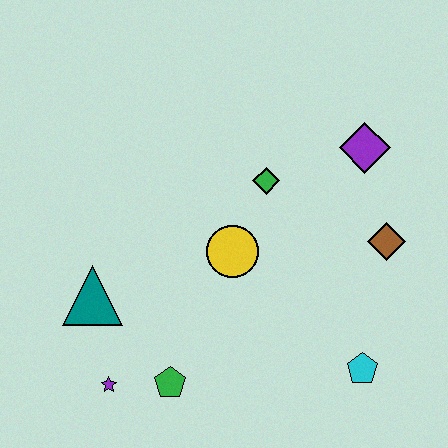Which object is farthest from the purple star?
The purple diamond is farthest from the purple star.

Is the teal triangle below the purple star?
No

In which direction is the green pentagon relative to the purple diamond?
The green pentagon is below the purple diamond.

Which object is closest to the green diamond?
The yellow circle is closest to the green diamond.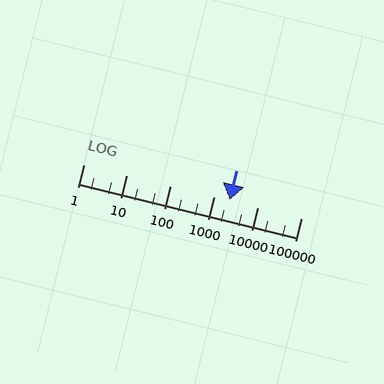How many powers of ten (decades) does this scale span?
The scale spans 5 decades, from 1 to 100000.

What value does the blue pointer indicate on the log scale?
The pointer indicates approximately 2300.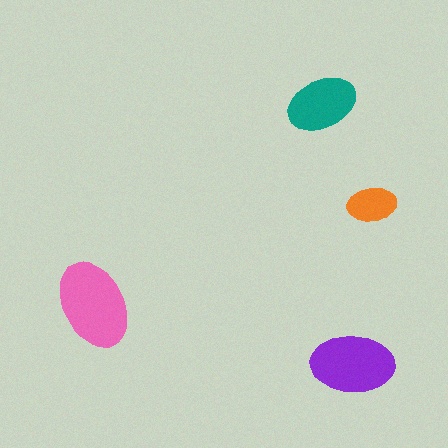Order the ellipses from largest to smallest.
the pink one, the purple one, the teal one, the orange one.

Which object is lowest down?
The purple ellipse is bottommost.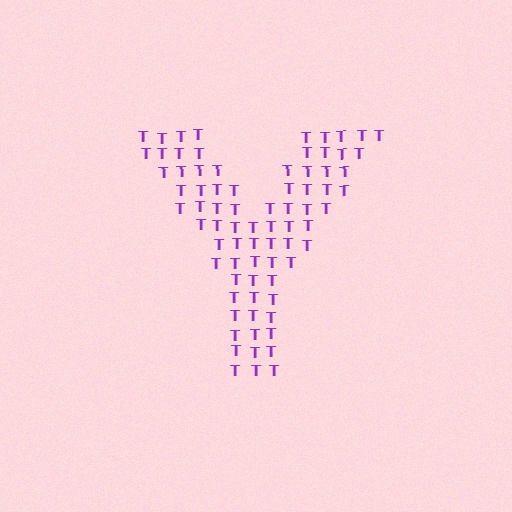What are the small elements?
The small elements are letter T's.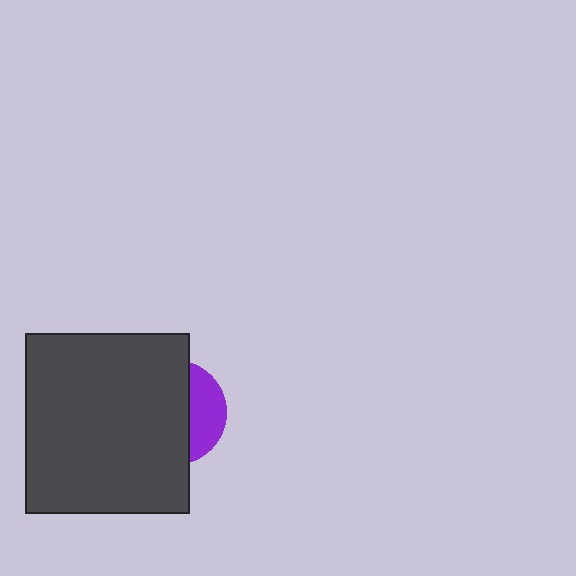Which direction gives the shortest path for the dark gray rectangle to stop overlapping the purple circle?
Moving left gives the shortest separation.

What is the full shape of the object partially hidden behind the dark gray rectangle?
The partially hidden object is a purple circle.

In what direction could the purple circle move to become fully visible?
The purple circle could move right. That would shift it out from behind the dark gray rectangle entirely.